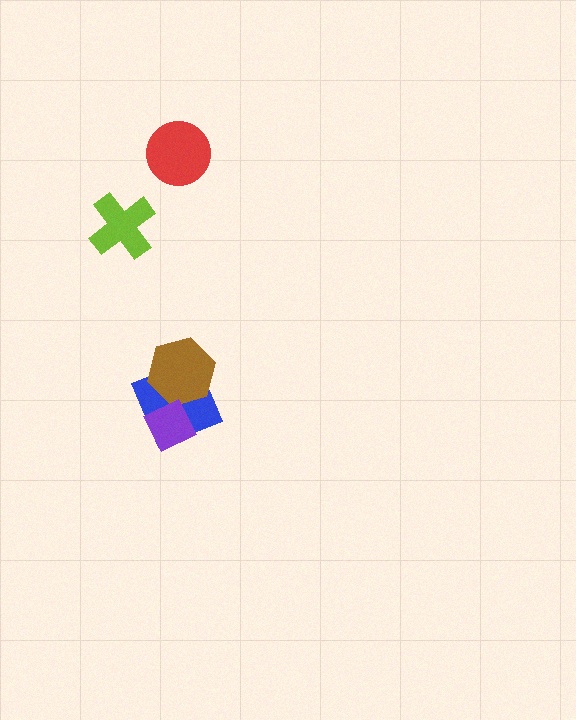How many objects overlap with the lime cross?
0 objects overlap with the lime cross.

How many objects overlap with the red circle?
0 objects overlap with the red circle.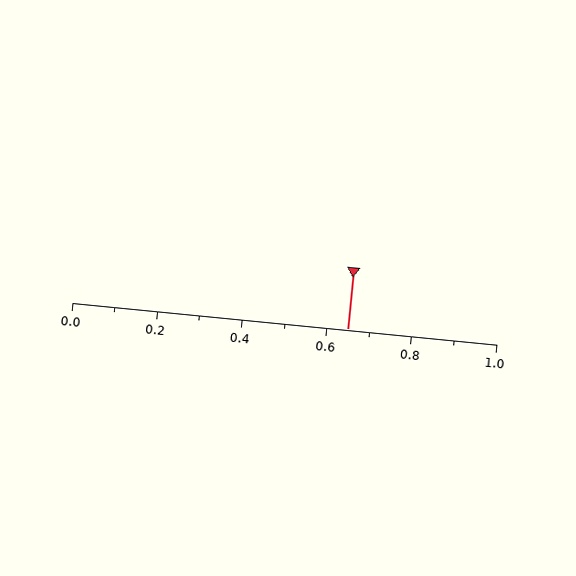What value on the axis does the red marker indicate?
The marker indicates approximately 0.65.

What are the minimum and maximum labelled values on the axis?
The axis runs from 0.0 to 1.0.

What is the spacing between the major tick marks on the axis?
The major ticks are spaced 0.2 apart.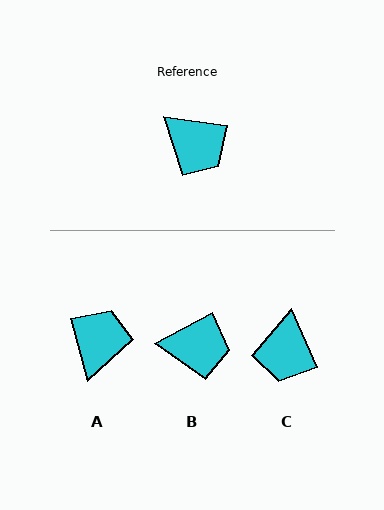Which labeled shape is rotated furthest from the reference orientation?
A, about 113 degrees away.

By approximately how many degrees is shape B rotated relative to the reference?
Approximately 37 degrees counter-clockwise.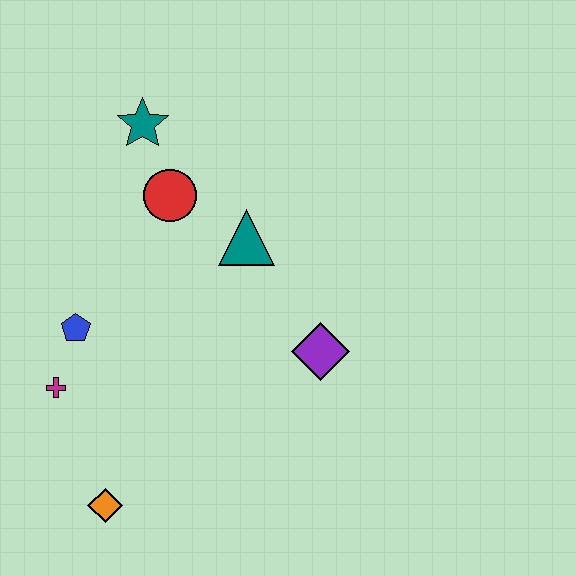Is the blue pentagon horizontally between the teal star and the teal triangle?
No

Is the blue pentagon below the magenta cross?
No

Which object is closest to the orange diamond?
The magenta cross is closest to the orange diamond.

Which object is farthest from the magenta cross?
The teal star is farthest from the magenta cross.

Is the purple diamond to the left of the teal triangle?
No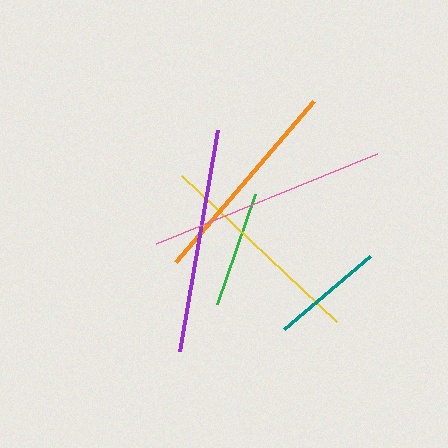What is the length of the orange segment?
The orange segment is approximately 212 pixels long.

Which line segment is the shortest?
The teal line is the shortest at approximately 113 pixels.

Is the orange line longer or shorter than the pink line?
The pink line is longer than the orange line.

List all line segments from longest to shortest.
From longest to shortest: pink, purple, yellow, orange, green, teal.